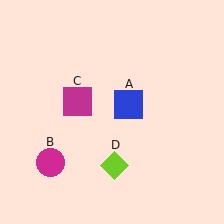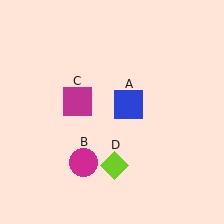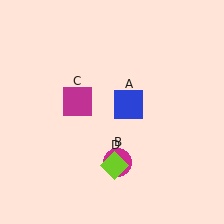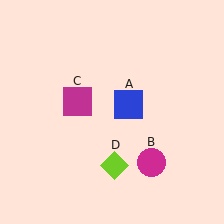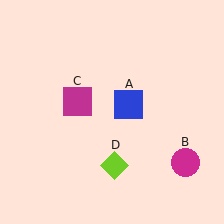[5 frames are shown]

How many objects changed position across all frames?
1 object changed position: magenta circle (object B).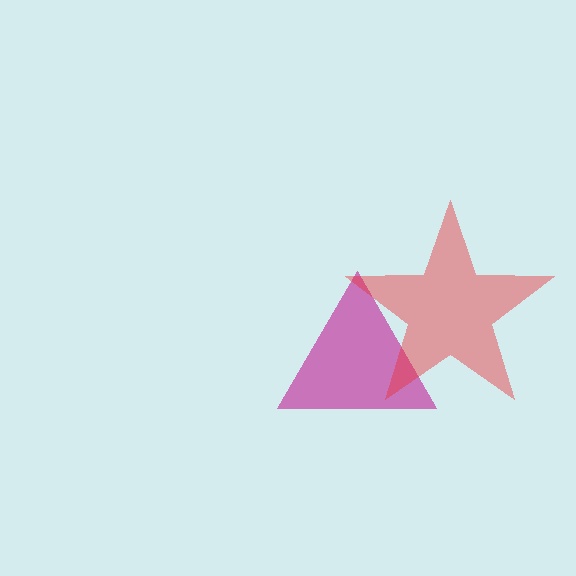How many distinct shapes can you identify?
There are 2 distinct shapes: a magenta triangle, a red star.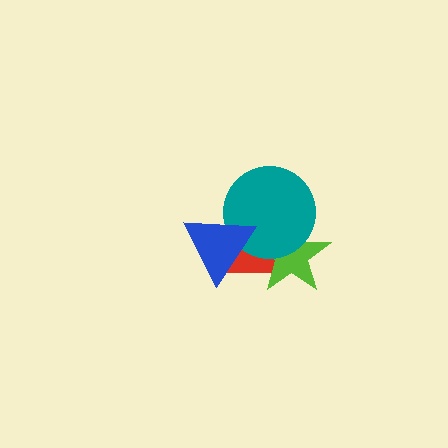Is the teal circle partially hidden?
Yes, it is partially covered by another shape.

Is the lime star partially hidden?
Yes, it is partially covered by another shape.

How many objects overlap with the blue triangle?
3 objects overlap with the blue triangle.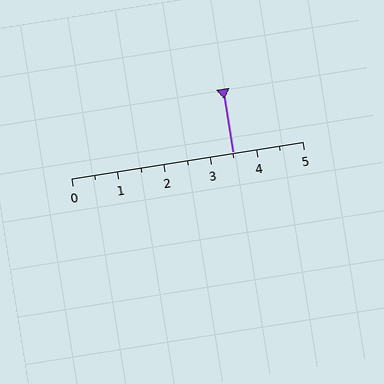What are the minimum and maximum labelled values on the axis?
The axis runs from 0 to 5.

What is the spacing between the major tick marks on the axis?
The major ticks are spaced 1 apart.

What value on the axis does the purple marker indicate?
The marker indicates approximately 3.5.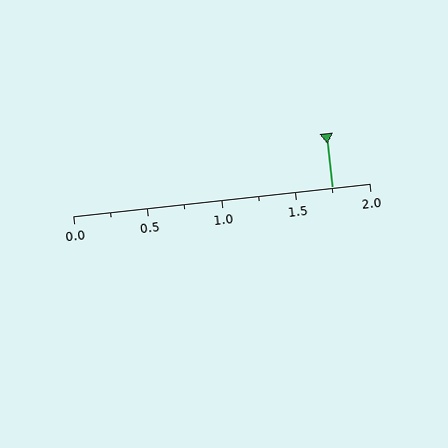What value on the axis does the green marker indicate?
The marker indicates approximately 1.75.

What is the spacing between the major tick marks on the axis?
The major ticks are spaced 0.5 apart.